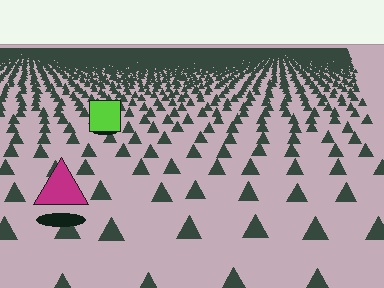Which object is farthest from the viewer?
The lime square is farthest from the viewer. It appears smaller and the ground texture around it is denser.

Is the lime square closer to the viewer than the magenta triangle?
No. The magenta triangle is closer — you can tell from the texture gradient: the ground texture is coarser near it.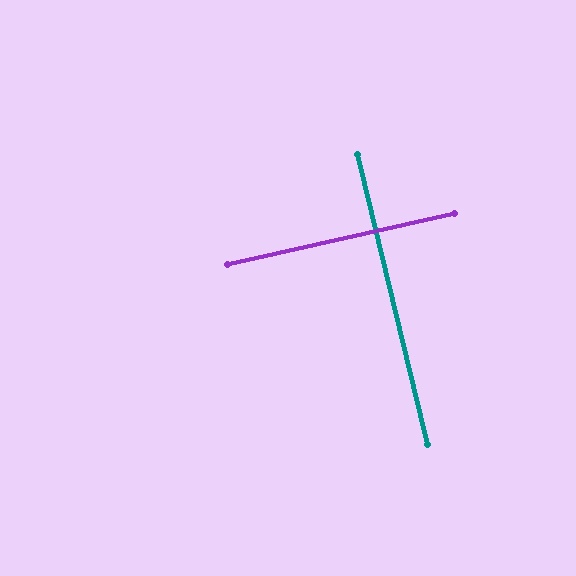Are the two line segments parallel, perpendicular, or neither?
Perpendicular — they meet at approximately 89°.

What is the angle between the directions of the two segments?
Approximately 89 degrees.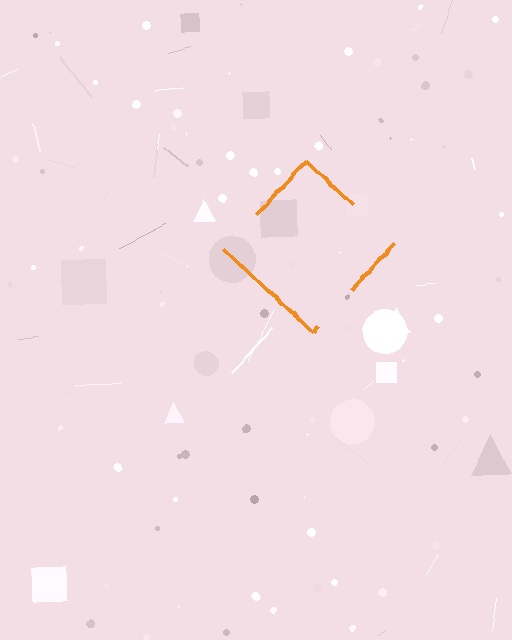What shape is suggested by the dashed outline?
The dashed outline suggests a diamond.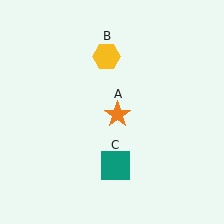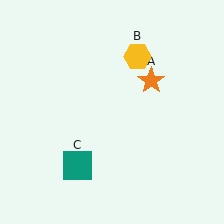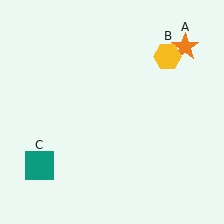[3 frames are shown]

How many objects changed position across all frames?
3 objects changed position: orange star (object A), yellow hexagon (object B), teal square (object C).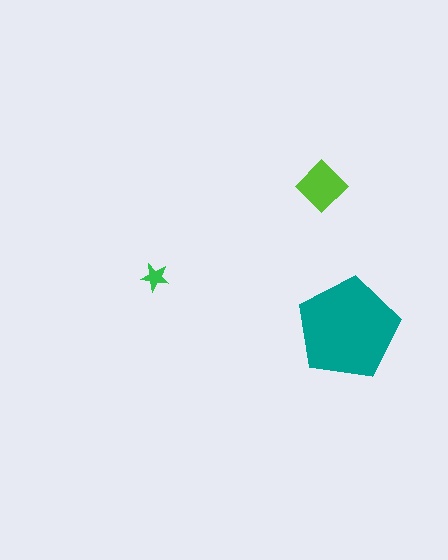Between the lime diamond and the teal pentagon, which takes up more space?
The teal pentagon.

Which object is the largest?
The teal pentagon.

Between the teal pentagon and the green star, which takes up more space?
The teal pentagon.